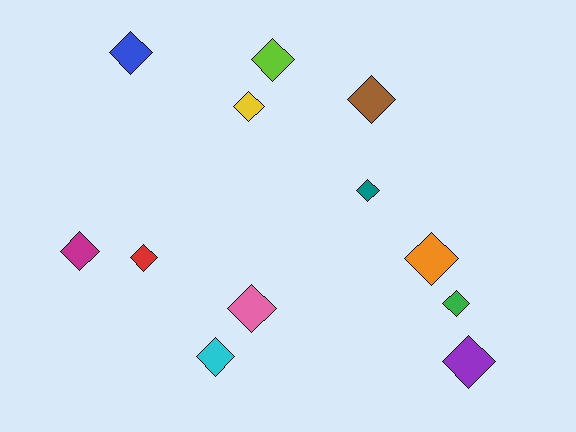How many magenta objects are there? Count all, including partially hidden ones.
There is 1 magenta object.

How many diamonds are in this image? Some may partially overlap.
There are 12 diamonds.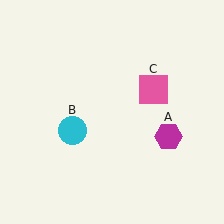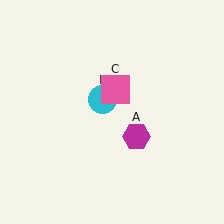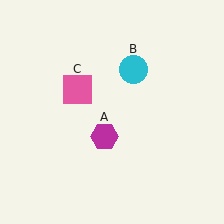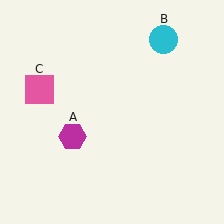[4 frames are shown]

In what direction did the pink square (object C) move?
The pink square (object C) moved left.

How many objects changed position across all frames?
3 objects changed position: magenta hexagon (object A), cyan circle (object B), pink square (object C).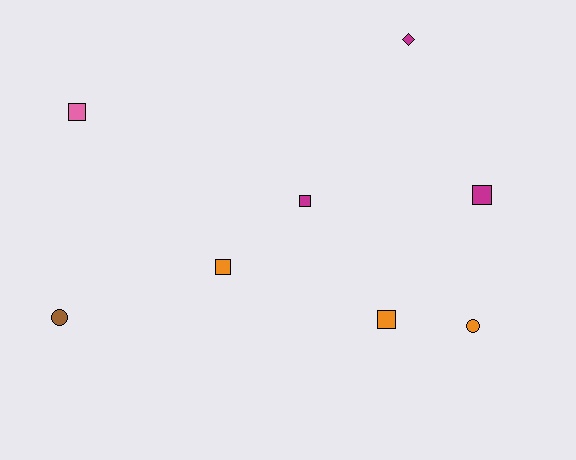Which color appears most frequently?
Orange, with 3 objects.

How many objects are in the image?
There are 8 objects.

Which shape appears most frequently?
Square, with 5 objects.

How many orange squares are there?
There are 2 orange squares.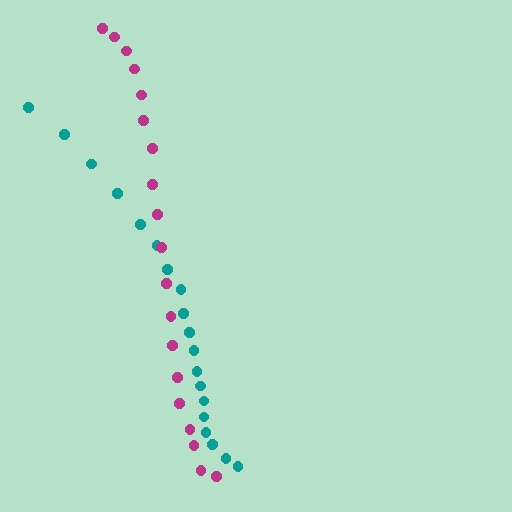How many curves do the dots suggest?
There are 2 distinct paths.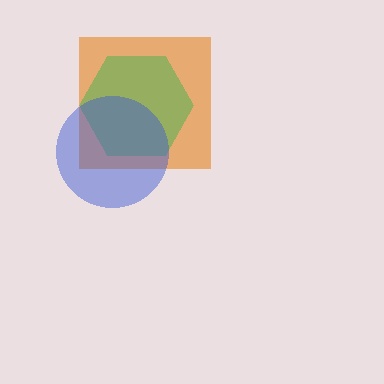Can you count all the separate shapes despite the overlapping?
Yes, there are 3 separate shapes.